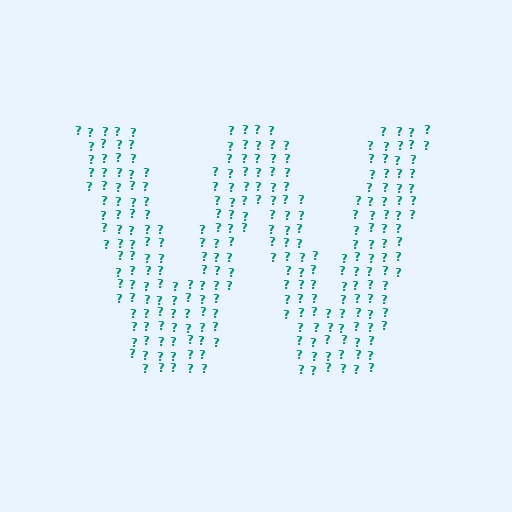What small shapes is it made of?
It is made of small question marks.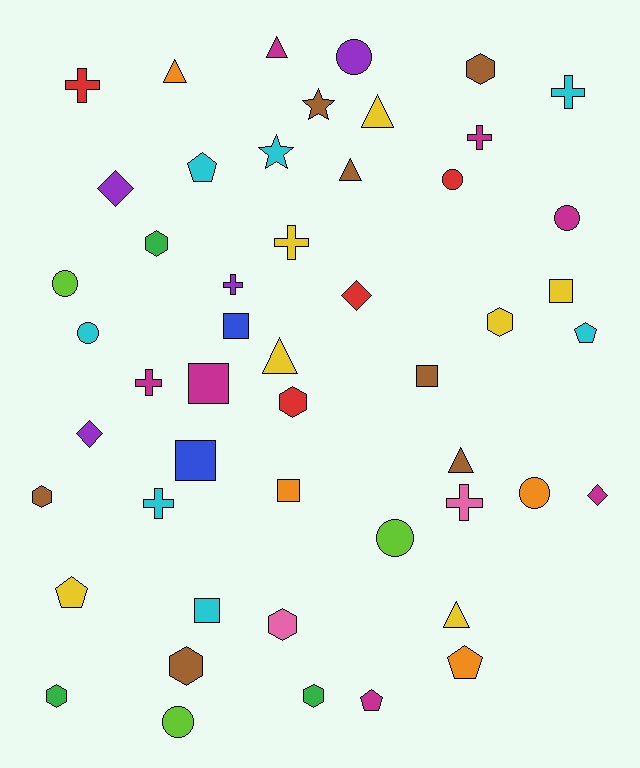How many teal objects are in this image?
There are no teal objects.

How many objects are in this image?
There are 50 objects.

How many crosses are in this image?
There are 8 crosses.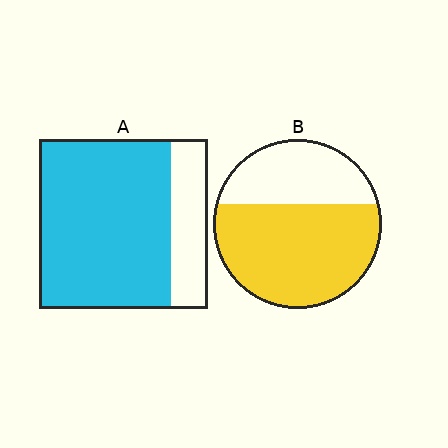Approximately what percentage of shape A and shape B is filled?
A is approximately 80% and B is approximately 65%.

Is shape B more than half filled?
Yes.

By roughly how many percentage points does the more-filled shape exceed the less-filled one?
By roughly 15 percentage points (A over B).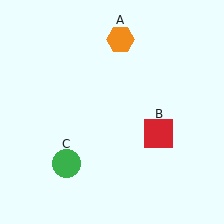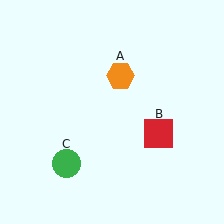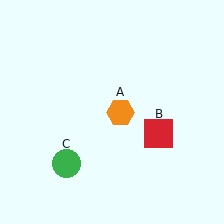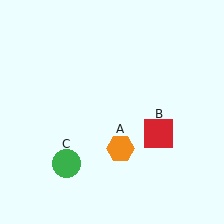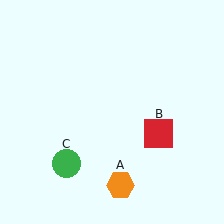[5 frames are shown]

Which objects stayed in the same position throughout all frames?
Red square (object B) and green circle (object C) remained stationary.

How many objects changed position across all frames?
1 object changed position: orange hexagon (object A).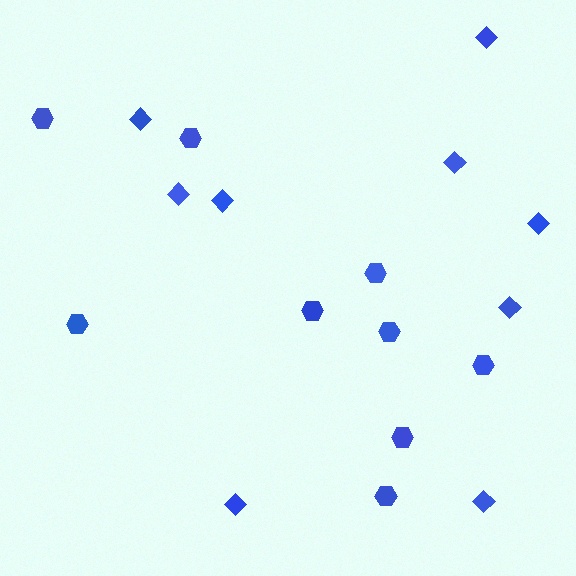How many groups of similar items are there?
There are 2 groups: one group of diamonds (9) and one group of hexagons (9).